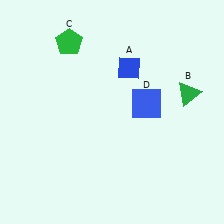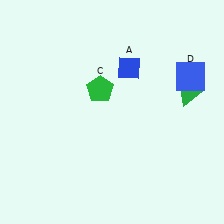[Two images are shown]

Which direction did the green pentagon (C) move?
The green pentagon (C) moved down.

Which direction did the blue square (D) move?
The blue square (D) moved right.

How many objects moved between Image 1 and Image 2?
2 objects moved between the two images.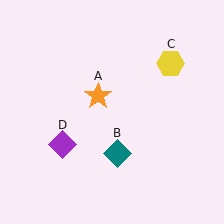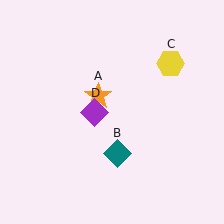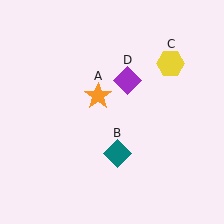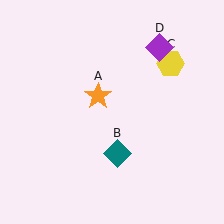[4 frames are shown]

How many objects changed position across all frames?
1 object changed position: purple diamond (object D).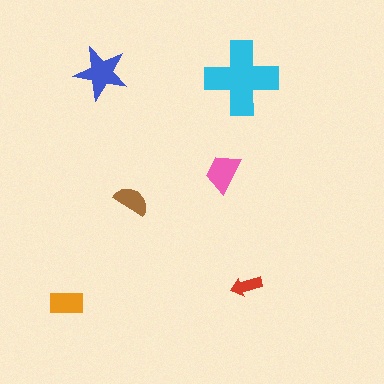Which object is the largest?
The cyan cross.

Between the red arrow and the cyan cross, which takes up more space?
The cyan cross.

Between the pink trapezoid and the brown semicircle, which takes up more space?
The pink trapezoid.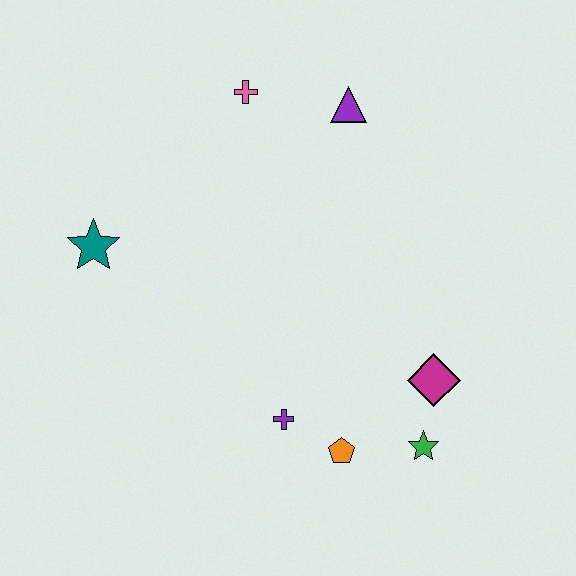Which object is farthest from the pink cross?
The green star is farthest from the pink cross.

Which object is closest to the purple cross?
The orange pentagon is closest to the purple cross.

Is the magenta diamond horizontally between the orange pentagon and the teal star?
No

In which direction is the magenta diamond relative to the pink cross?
The magenta diamond is below the pink cross.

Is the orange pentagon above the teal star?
No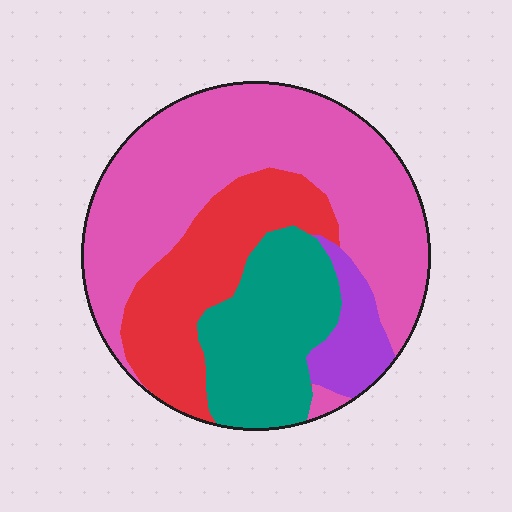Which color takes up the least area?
Purple, at roughly 10%.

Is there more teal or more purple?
Teal.